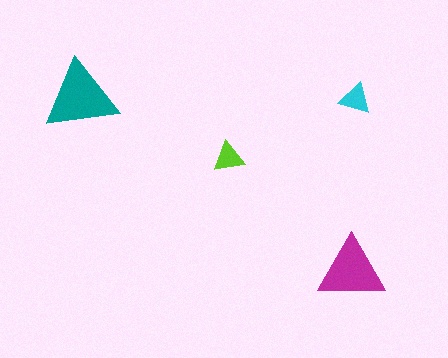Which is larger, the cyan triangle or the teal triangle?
The teal one.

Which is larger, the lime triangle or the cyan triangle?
The cyan one.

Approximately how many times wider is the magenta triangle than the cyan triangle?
About 2 times wider.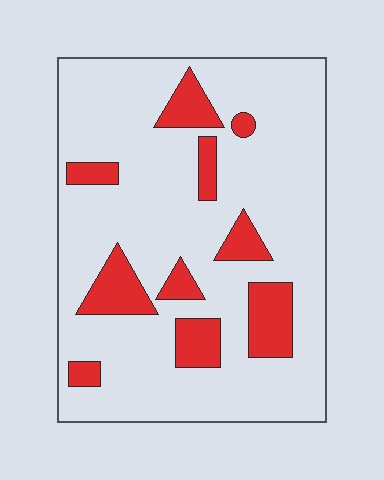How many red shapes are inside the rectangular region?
10.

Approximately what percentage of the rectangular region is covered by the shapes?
Approximately 20%.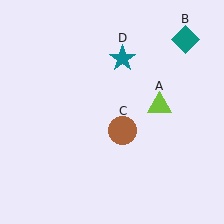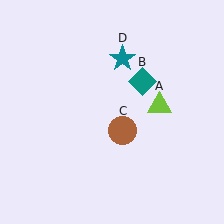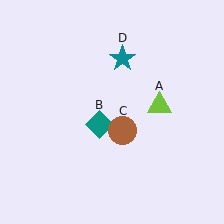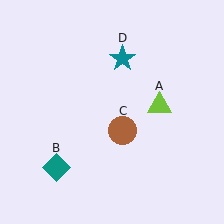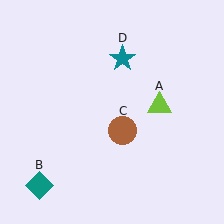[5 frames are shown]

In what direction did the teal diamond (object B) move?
The teal diamond (object B) moved down and to the left.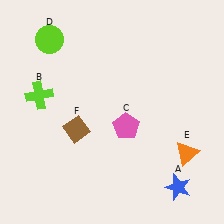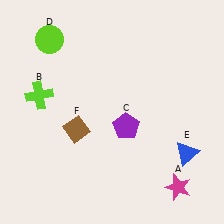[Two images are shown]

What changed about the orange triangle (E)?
In Image 1, E is orange. In Image 2, it changed to blue.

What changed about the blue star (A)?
In Image 1, A is blue. In Image 2, it changed to magenta.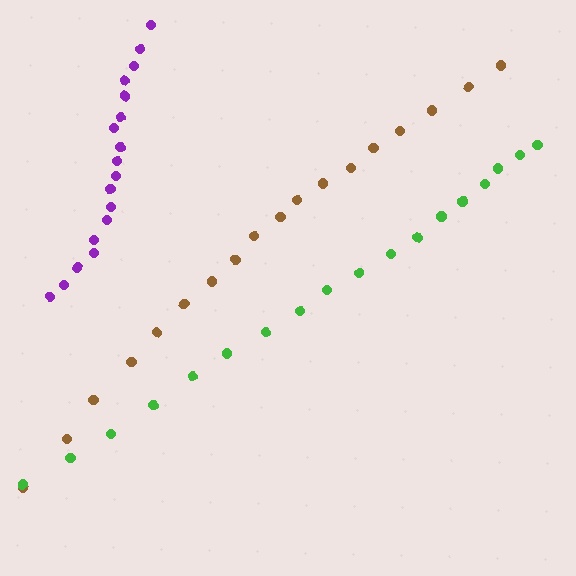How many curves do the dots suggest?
There are 3 distinct paths.